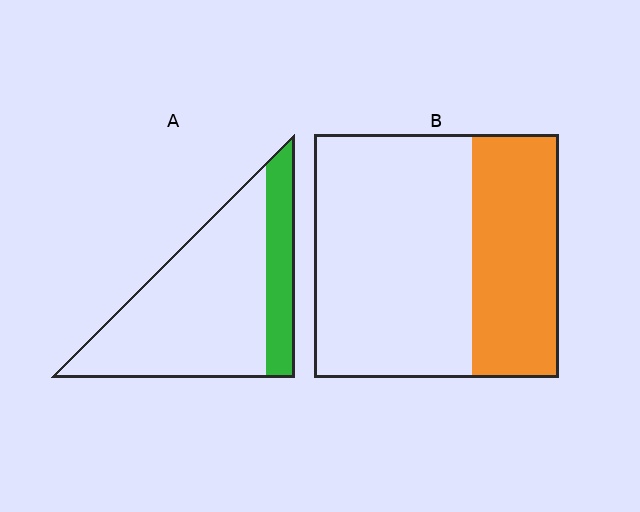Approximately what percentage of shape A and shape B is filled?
A is approximately 20% and B is approximately 35%.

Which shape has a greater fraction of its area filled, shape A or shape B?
Shape B.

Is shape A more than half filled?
No.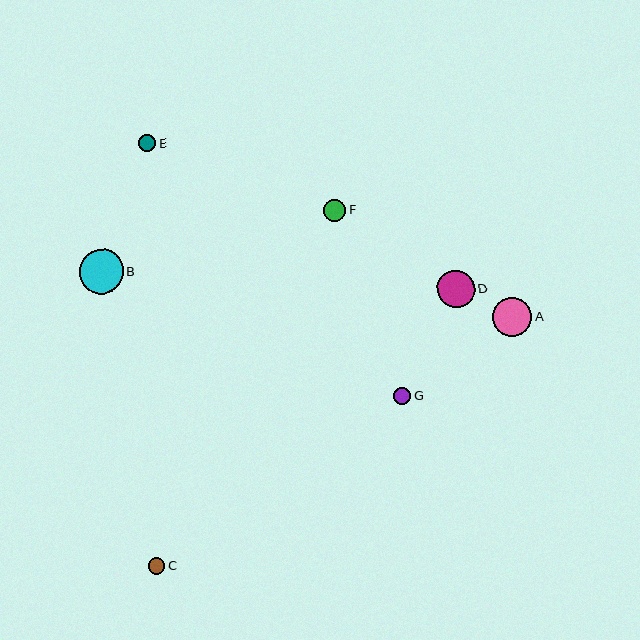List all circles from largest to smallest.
From largest to smallest: B, A, D, F, G, E, C.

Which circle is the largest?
Circle B is the largest with a size of approximately 44 pixels.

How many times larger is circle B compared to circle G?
Circle B is approximately 2.5 times the size of circle G.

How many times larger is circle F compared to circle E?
Circle F is approximately 1.3 times the size of circle E.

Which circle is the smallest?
Circle C is the smallest with a size of approximately 17 pixels.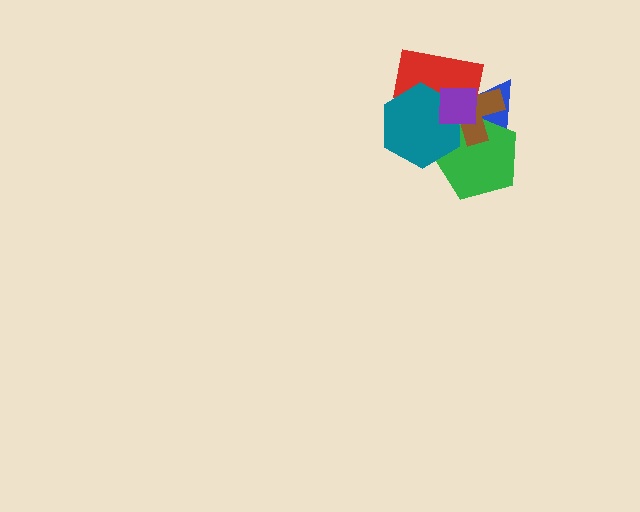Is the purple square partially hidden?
No, no other shape covers it.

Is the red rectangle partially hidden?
Yes, it is partially covered by another shape.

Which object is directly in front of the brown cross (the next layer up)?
The red rectangle is directly in front of the brown cross.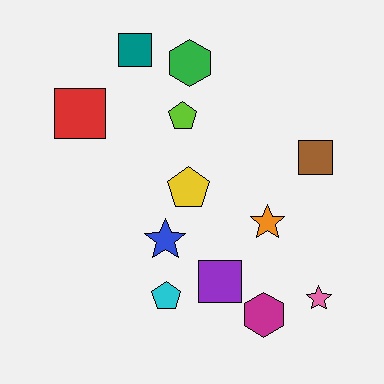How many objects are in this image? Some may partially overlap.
There are 12 objects.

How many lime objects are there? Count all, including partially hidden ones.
There is 1 lime object.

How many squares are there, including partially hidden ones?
There are 4 squares.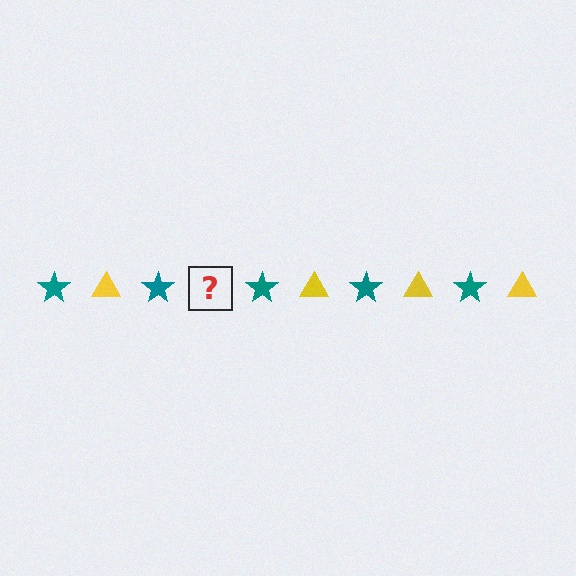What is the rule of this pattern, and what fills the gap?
The rule is that the pattern alternates between teal star and yellow triangle. The gap should be filled with a yellow triangle.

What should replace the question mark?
The question mark should be replaced with a yellow triangle.